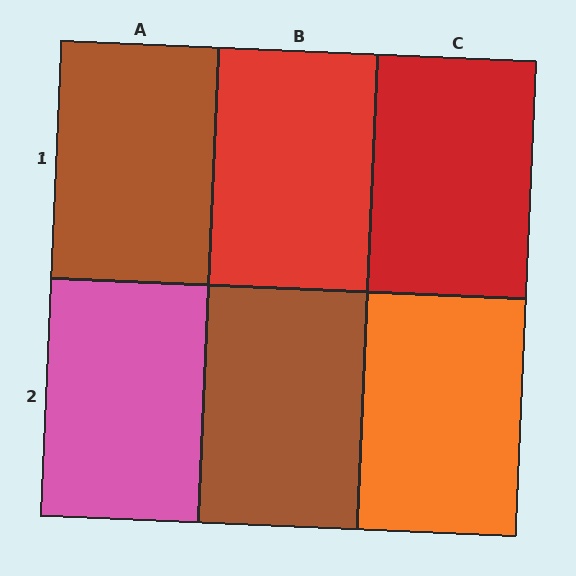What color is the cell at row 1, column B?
Red.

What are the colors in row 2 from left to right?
Pink, brown, orange.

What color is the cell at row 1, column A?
Brown.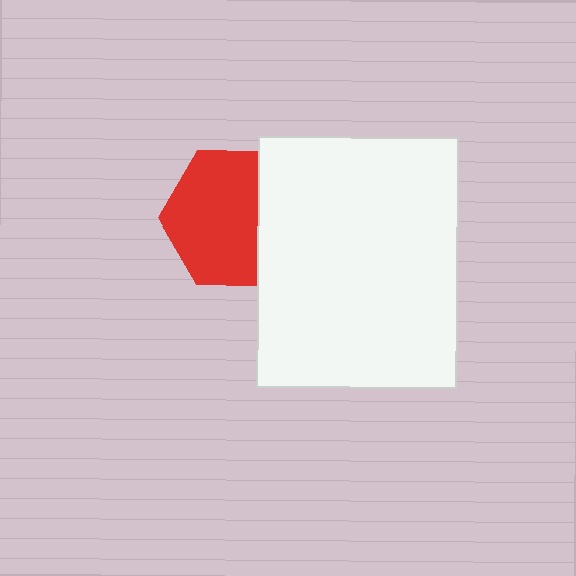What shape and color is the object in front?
The object in front is a white rectangle.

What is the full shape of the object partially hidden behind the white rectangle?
The partially hidden object is a red hexagon.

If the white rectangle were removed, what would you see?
You would see the complete red hexagon.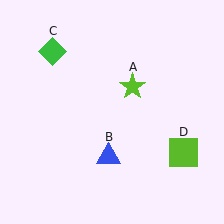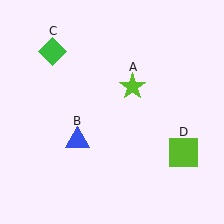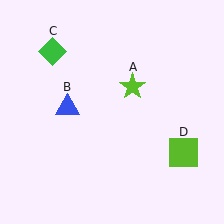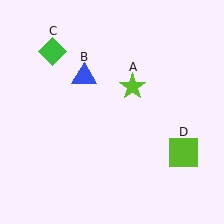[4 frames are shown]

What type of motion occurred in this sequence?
The blue triangle (object B) rotated clockwise around the center of the scene.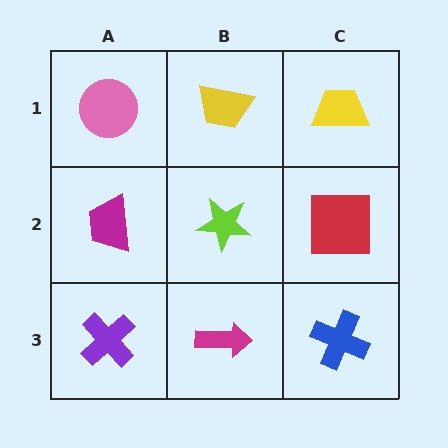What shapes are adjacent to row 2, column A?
A pink circle (row 1, column A), a purple cross (row 3, column A), a lime star (row 2, column B).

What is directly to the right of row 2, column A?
A lime star.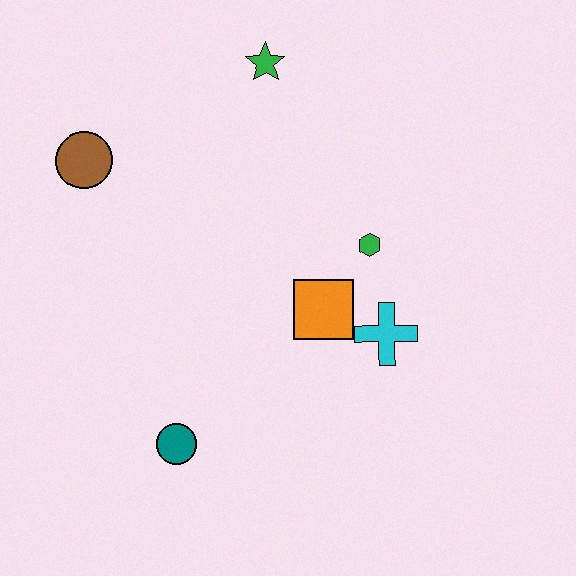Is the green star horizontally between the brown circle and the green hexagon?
Yes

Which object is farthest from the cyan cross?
The brown circle is farthest from the cyan cross.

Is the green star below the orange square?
No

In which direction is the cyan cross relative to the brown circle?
The cyan cross is to the right of the brown circle.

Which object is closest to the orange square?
The cyan cross is closest to the orange square.